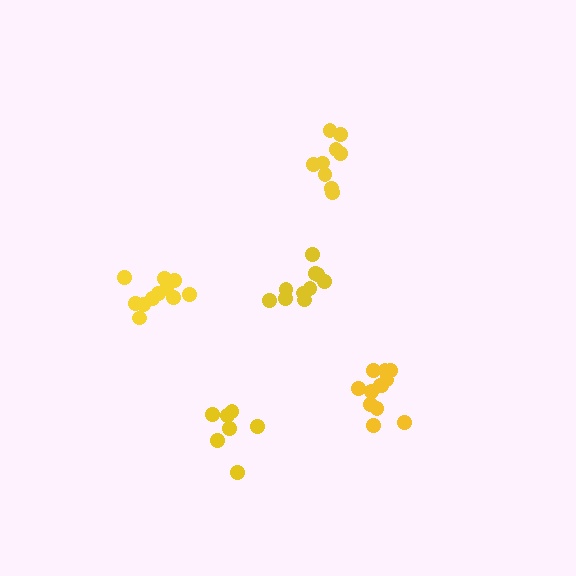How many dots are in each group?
Group 1: 7 dots, Group 2: 10 dots, Group 3: 9 dots, Group 4: 11 dots, Group 5: 12 dots (49 total).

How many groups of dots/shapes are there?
There are 5 groups.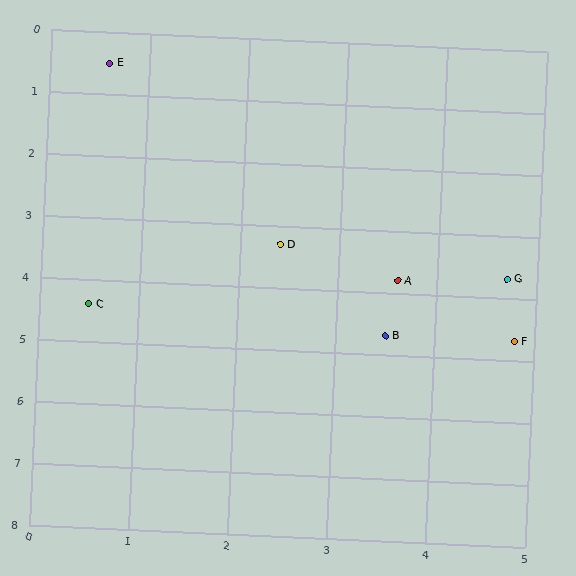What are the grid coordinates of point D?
Point D is at approximately (2.4, 3.3).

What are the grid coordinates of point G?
Point G is at approximately (4.7, 3.7).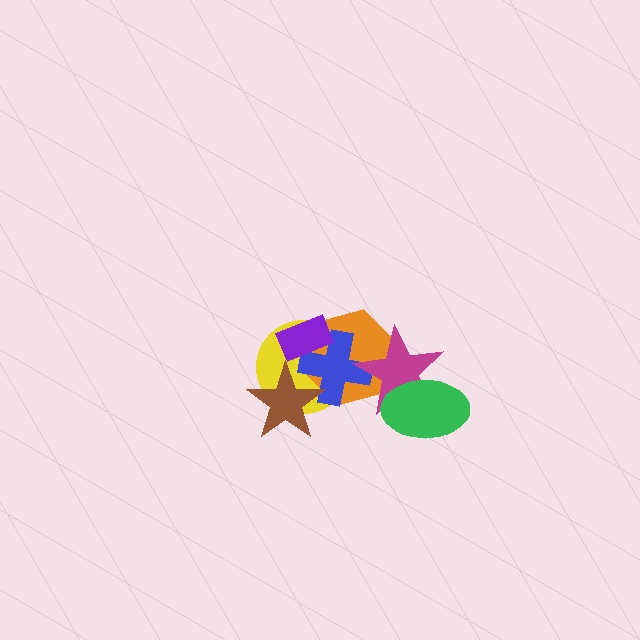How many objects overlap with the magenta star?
3 objects overlap with the magenta star.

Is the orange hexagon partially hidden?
Yes, it is partially covered by another shape.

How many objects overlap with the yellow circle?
4 objects overlap with the yellow circle.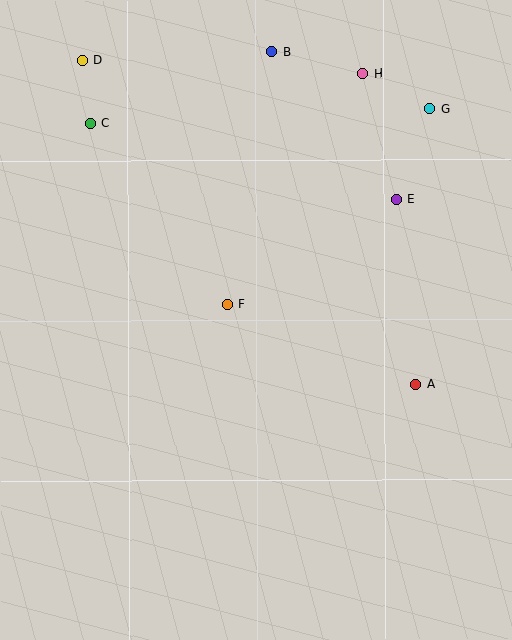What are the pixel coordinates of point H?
Point H is at (363, 73).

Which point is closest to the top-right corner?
Point G is closest to the top-right corner.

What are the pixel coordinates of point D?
Point D is at (82, 60).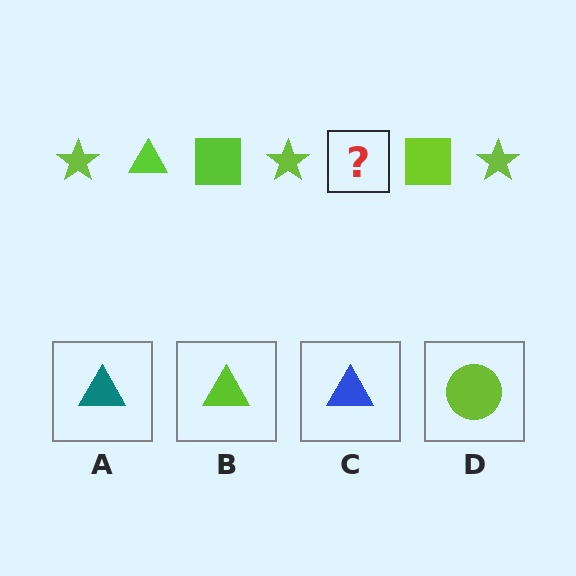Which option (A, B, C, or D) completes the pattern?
B.